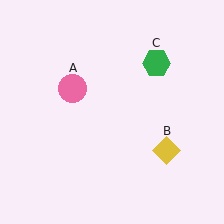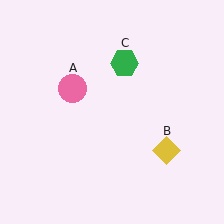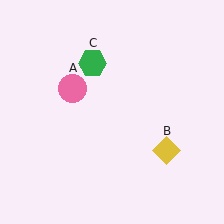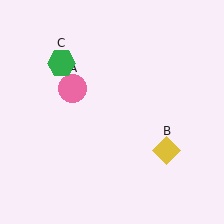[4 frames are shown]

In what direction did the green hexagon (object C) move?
The green hexagon (object C) moved left.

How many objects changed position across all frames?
1 object changed position: green hexagon (object C).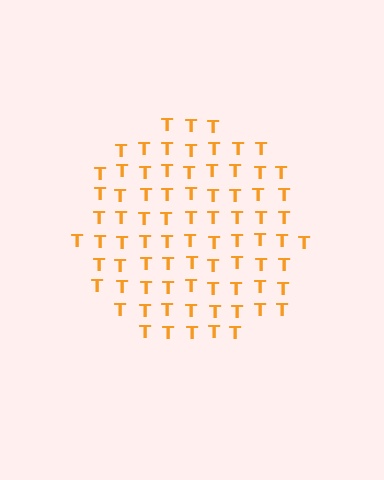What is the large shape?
The large shape is a circle.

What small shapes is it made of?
It is made of small letter T's.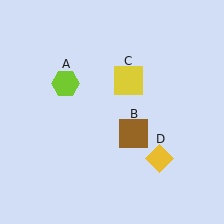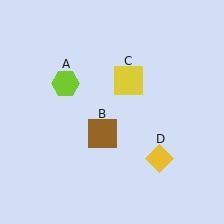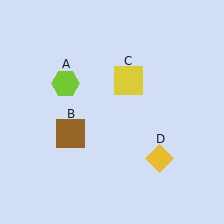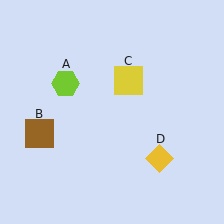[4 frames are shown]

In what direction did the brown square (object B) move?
The brown square (object B) moved left.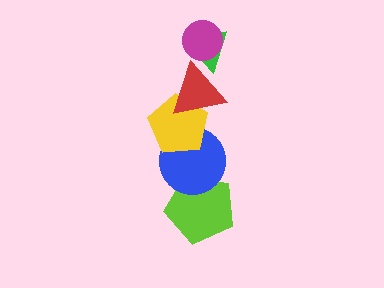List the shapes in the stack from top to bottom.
From top to bottom: the magenta circle, the green triangle, the red triangle, the yellow pentagon, the blue circle, the lime pentagon.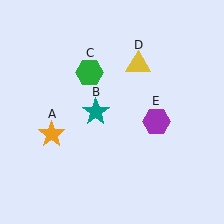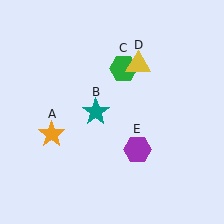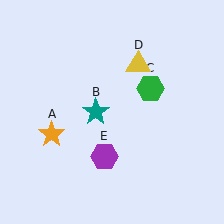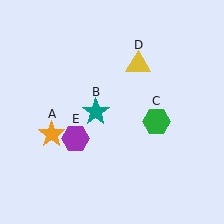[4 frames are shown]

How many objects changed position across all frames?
2 objects changed position: green hexagon (object C), purple hexagon (object E).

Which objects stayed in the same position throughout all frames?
Orange star (object A) and teal star (object B) and yellow triangle (object D) remained stationary.